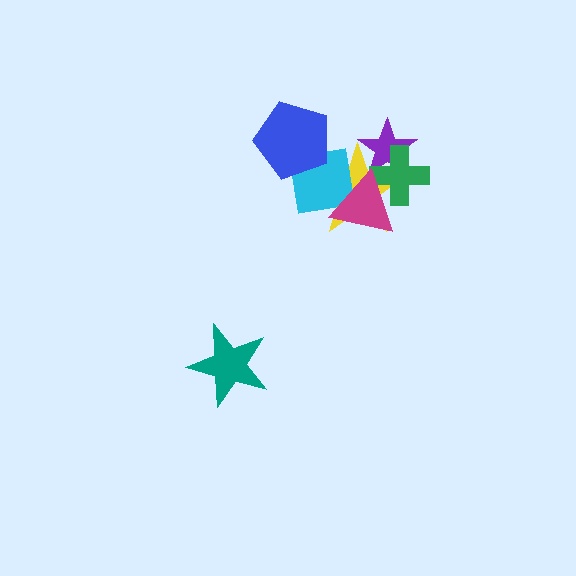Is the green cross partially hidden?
Yes, it is partially covered by another shape.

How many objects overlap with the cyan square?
3 objects overlap with the cyan square.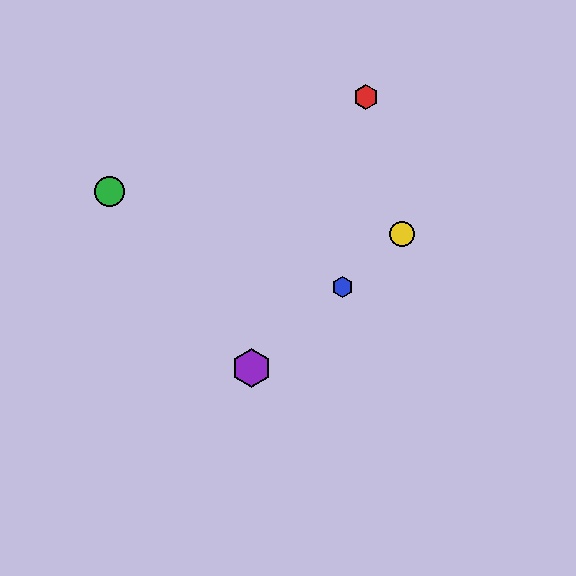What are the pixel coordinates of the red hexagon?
The red hexagon is at (366, 97).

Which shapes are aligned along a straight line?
The blue hexagon, the yellow circle, the purple hexagon are aligned along a straight line.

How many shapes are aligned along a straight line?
3 shapes (the blue hexagon, the yellow circle, the purple hexagon) are aligned along a straight line.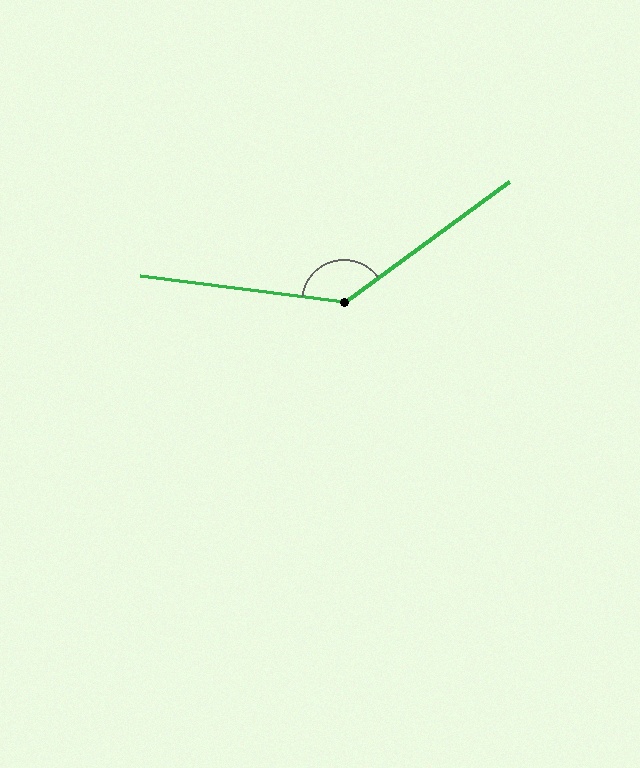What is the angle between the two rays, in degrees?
Approximately 137 degrees.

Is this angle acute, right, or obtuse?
It is obtuse.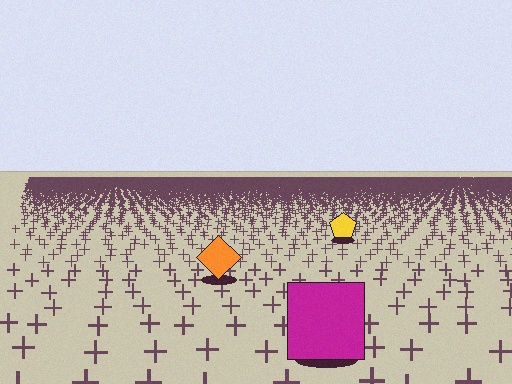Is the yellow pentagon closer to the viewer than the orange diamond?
No. The orange diamond is closer — you can tell from the texture gradient: the ground texture is coarser near it.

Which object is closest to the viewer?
The magenta square is closest. The texture marks near it are larger and more spread out.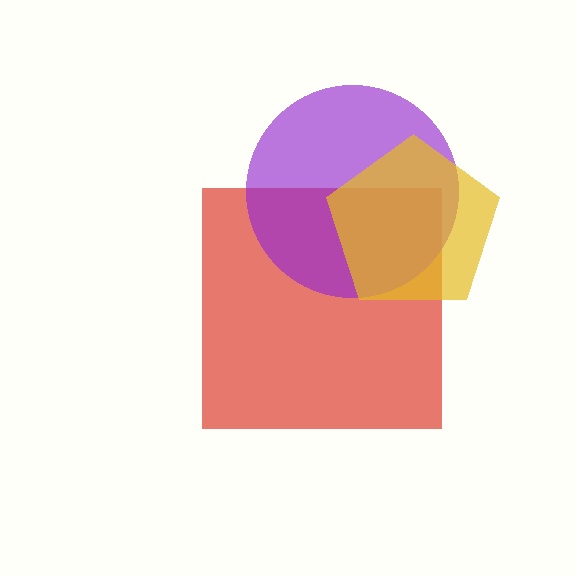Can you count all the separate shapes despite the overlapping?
Yes, there are 3 separate shapes.